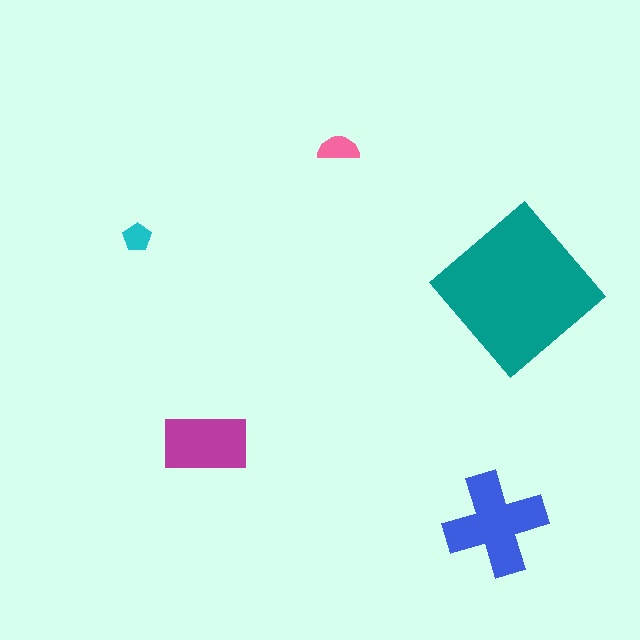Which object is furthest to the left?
The cyan pentagon is leftmost.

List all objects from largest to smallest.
The teal diamond, the blue cross, the magenta rectangle, the pink semicircle, the cyan pentagon.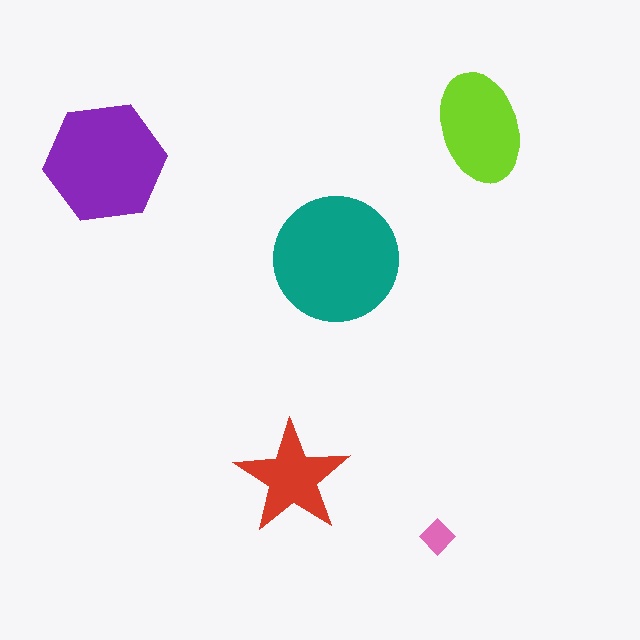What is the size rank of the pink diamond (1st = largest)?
5th.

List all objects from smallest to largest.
The pink diamond, the red star, the lime ellipse, the purple hexagon, the teal circle.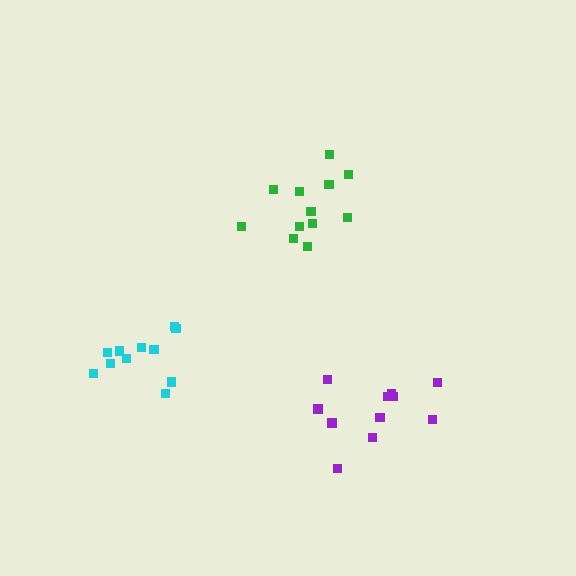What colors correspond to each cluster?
The clusters are colored: cyan, purple, green.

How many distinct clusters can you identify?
There are 3 distinct clusters.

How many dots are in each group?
Group 1: 12 dots, Group 2: 11 dots, Group 3: 12 dots (35 total).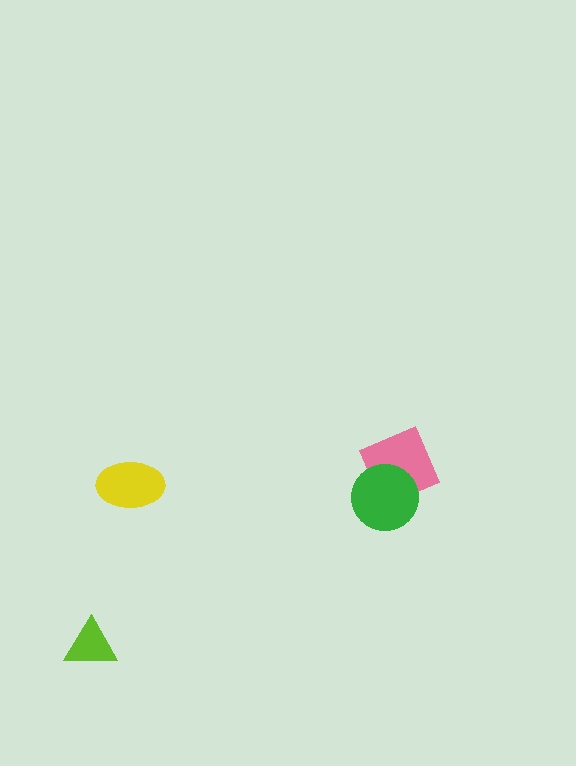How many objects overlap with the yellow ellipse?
0 objects overlap with the yellow ellipse.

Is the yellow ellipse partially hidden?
No, no other shape covers it.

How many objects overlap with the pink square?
1 object overlaps with the pink square.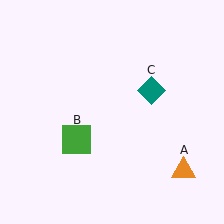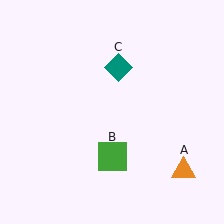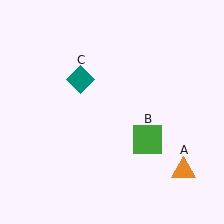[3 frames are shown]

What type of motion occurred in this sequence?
The green square (object B), teal diamond (object C) rotated counterclockwise around the center of the scene.